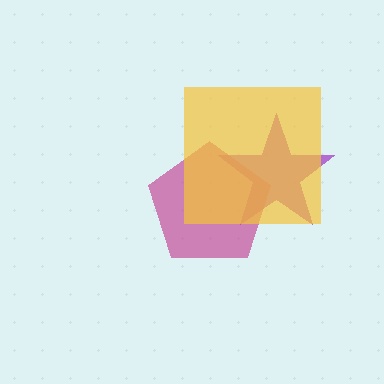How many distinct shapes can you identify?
There are 3 distinct shapes: a purple star, a magenta pentagon, a yellow square.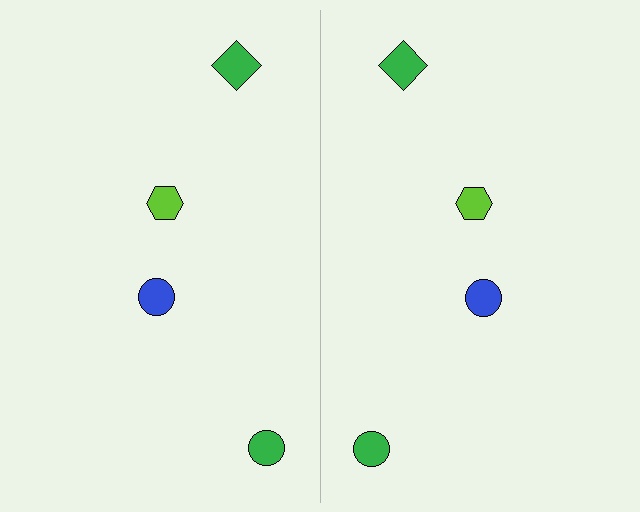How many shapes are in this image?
There are 8 shapes in this image.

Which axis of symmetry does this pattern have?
The pattern has a vertical axis of symmetry running through the center of the image.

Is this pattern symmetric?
Yes, this pattern has bilateral (reflection) symmetry.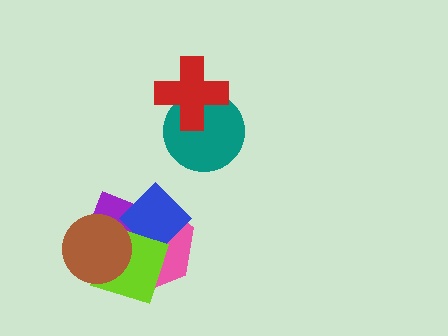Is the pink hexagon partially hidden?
Yes, it is partially covered by another shape.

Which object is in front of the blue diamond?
The lime square is in front of the blue diamond.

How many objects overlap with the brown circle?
3 objects overlap with the brown circle.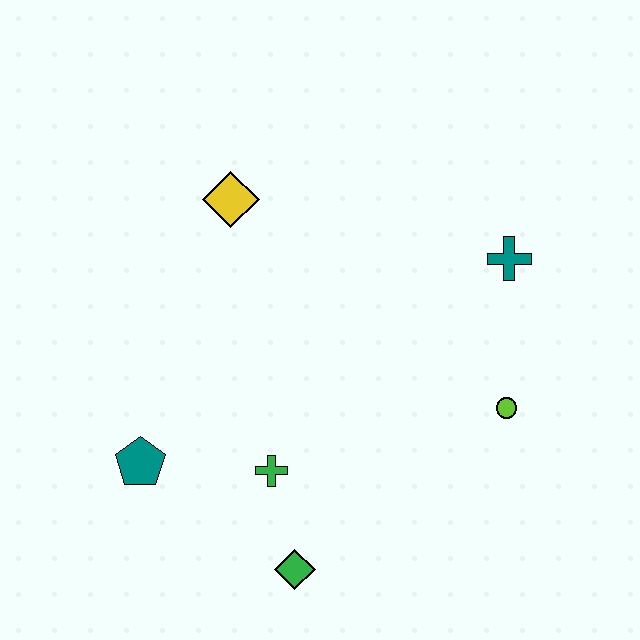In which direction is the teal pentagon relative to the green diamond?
The teal pentagon is to the left of the green diamond.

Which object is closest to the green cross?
The green diamond is closest to the green cross.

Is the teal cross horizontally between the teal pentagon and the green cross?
No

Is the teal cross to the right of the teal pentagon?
Yes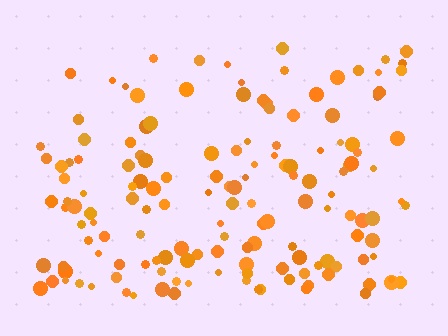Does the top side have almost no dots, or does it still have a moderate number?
Still a moderate number, just noticeably fewer than the bottom.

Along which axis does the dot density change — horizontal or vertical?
Vertical.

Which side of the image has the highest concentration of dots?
The bottom.